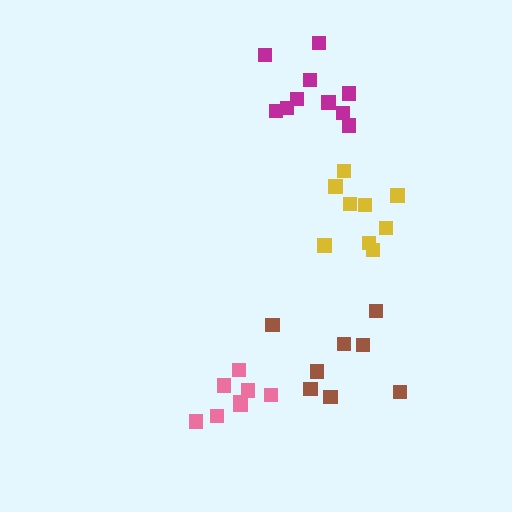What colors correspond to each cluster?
The clusters are colored: yellow, pink, brown, magenta.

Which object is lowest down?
The pink cluster is bottommost.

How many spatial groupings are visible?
There are 4 spatial groupings.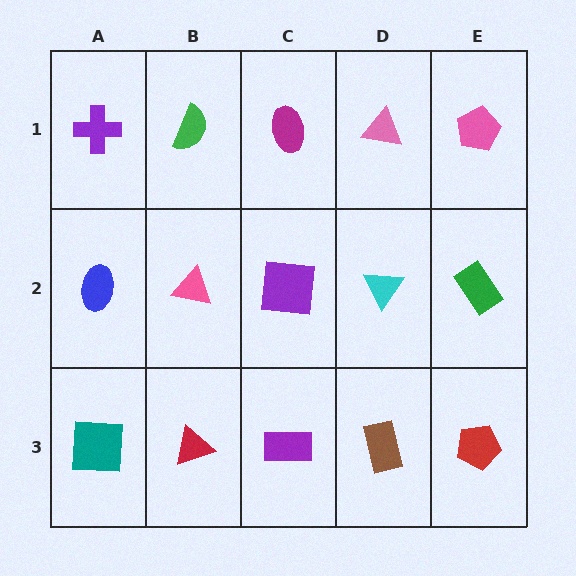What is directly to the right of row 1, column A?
A green semicircle.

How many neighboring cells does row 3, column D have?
3.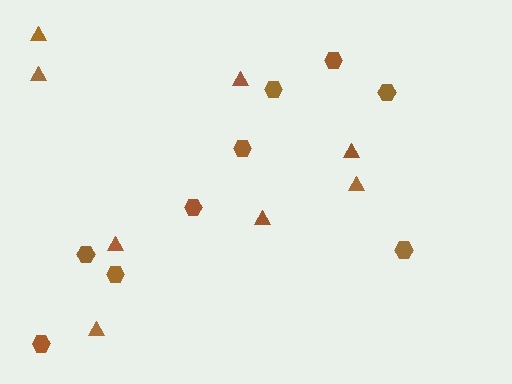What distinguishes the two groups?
There are 2 groups: one group of triangles (8) and one group of hexagons (9).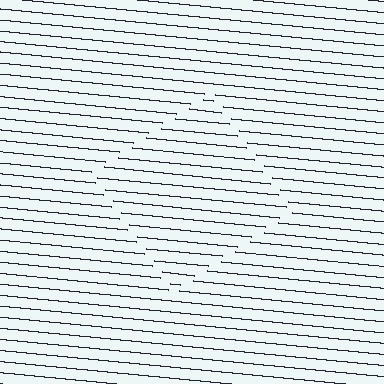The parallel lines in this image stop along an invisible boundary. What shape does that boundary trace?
An illusory square. The interior of the shape contains the same grating, shifted by half a period — the contour is defined by the phase discontinuity where line-ends from the inner and outer gratings abut.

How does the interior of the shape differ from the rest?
The interior of the shape contains the same grating, shifted by half a period — the contour is defined by the phase discontinuity where line-ends from the inner and outer gratings abut.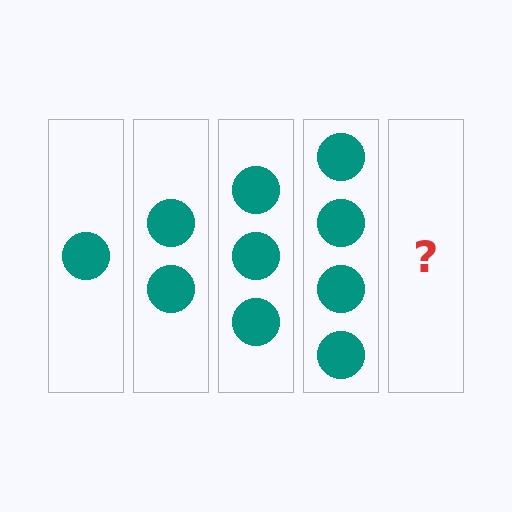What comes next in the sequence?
The next element should be 5 circles.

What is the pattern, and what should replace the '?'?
The pattern is that each step adds one more circle. The '?' should be 5 circles.